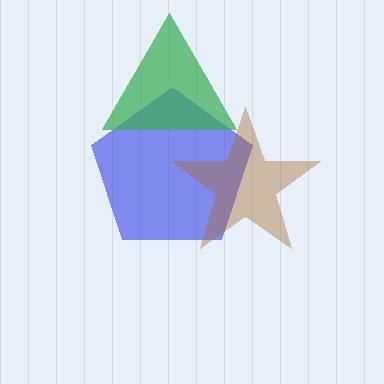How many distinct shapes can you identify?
There are 3 distinct shapes: a blue pentagon, a green triangle, a brown star.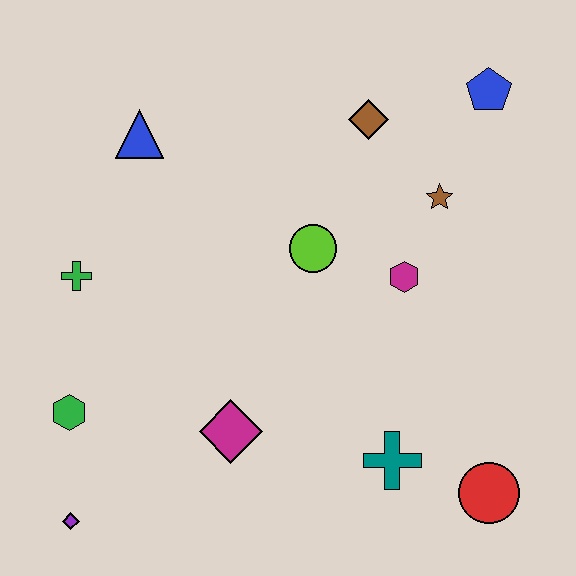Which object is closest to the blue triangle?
The green cross is closest to the blue triangle.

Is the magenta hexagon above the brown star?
No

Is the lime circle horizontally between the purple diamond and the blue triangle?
No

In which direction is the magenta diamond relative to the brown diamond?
The magenta diamond is below the brown diamond.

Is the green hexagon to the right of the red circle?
No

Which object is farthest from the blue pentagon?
The purple diamond is farthest from the blue pentagon.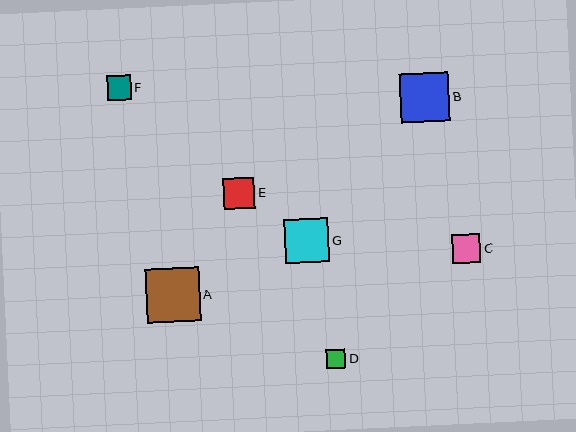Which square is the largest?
Square A is the largest with a size of approximately 54 pixels.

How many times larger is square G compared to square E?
Square G is approximately 1.4 times the size of square E.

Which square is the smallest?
Square D is the smallest with a size of approximately 19 pixels.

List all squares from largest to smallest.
From largest to smallest: A, B, G, E, C, F, D.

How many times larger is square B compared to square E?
Square B is approximately 1.6 times the size of square E.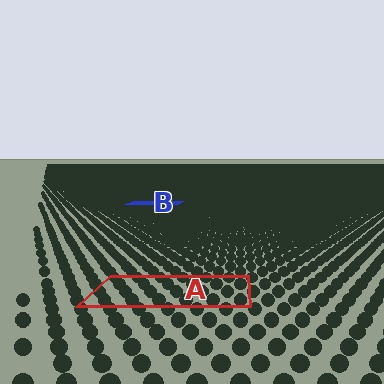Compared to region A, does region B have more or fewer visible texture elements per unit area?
Region B has more texture elements per unit area — they are packed more densely because it is farther away.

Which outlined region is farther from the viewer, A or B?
Region B is farther from the viewer — the texture elements inside it appear smaller and more densely packed.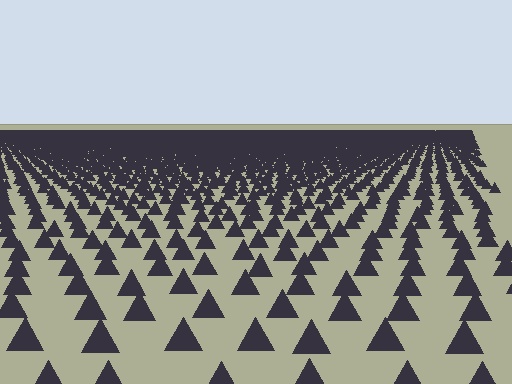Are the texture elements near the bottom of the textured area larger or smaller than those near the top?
Larger. Near the bottom, elements are closer to the viewer and appear at a bigger on-screen size.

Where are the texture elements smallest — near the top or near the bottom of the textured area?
Near the top.